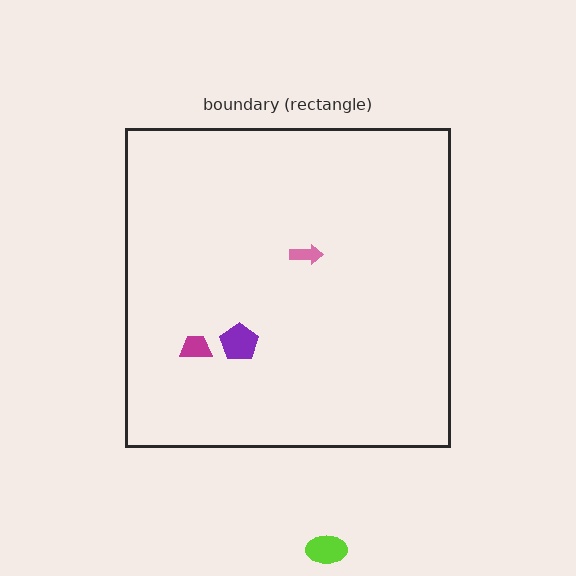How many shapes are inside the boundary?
3 inside, 1 outside.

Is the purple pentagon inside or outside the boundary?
Inside.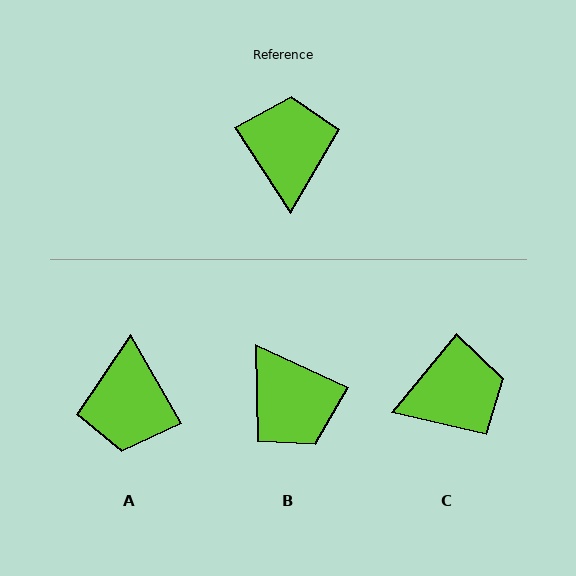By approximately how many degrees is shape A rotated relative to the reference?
Approximately 176 degrees counter-clockwise.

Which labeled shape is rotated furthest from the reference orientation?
A, about 176 degrees away.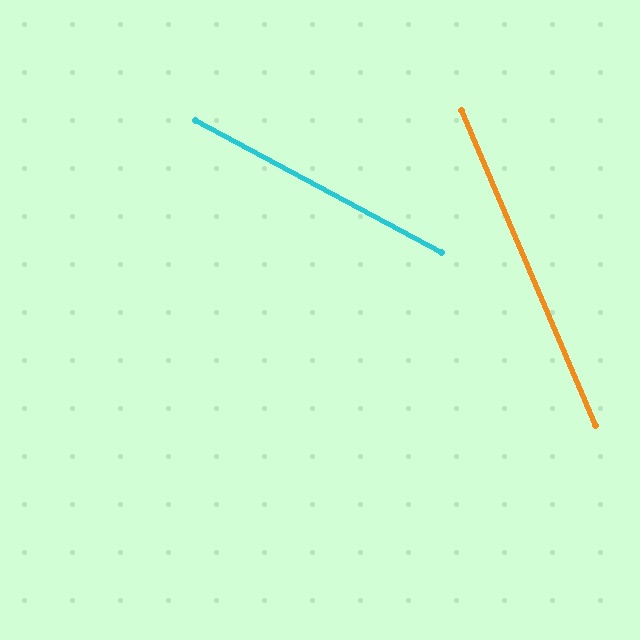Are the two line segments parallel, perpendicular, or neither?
Neither parallel nor perpendicular — they differ by about 39°.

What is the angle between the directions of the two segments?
Approximately 39 degrees.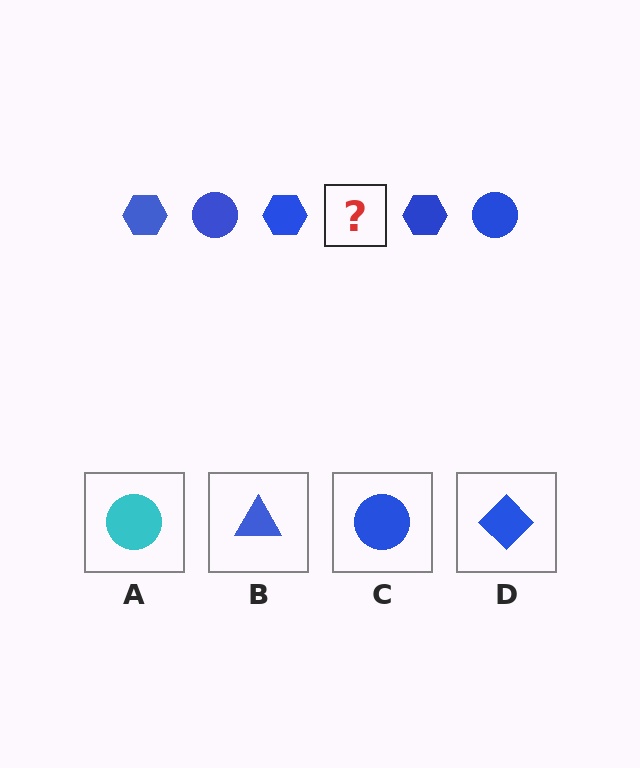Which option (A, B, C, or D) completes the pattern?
C.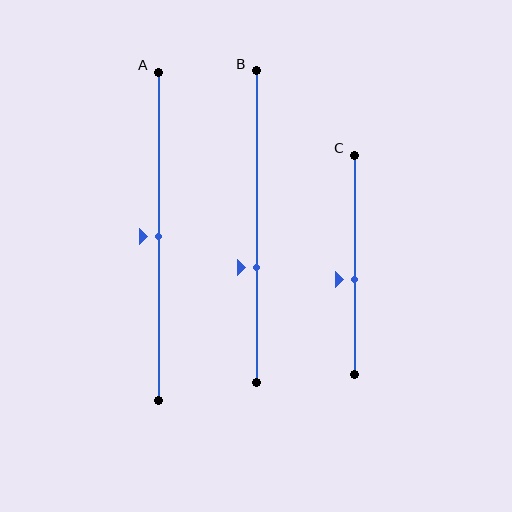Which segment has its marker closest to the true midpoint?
Segment A has its marker closest to the true midpoint.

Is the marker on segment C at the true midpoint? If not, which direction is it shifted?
No, the marker on segment C is shifted downward by about 7% of the segment length.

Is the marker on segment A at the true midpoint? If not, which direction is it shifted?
Yes, the marker on segment A is at the true midpoint.